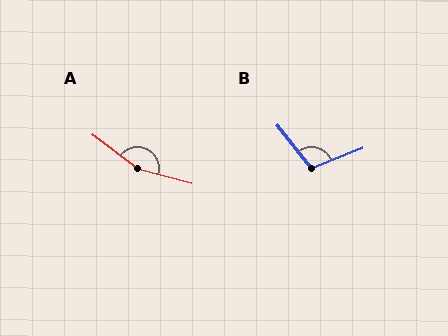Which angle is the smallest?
B, at approximately 107 degrees.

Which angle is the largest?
A, at approximately 157 degrees.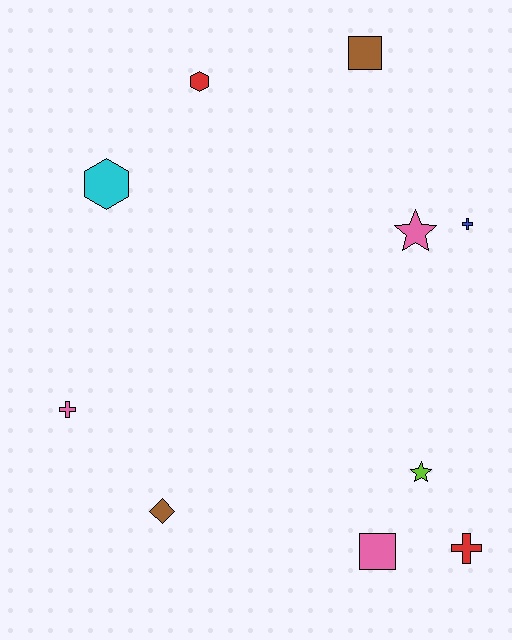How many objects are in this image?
There are 10 objects.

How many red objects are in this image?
There are 2 red objects.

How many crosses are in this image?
There are 3 crosses.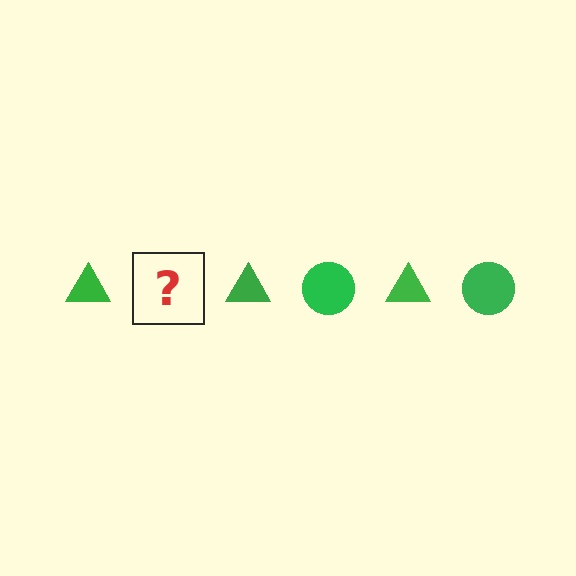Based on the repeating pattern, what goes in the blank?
The blank should be a green circle.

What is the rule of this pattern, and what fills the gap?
The rule is that the pattern cycles through triangle, circle shapes in green. The gap should be filled with a green circle.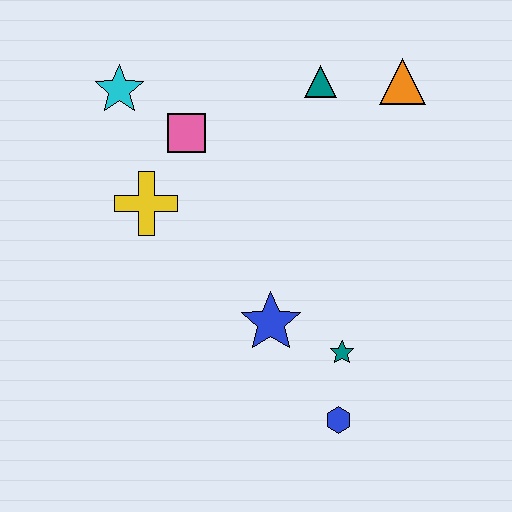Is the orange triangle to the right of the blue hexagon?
Yes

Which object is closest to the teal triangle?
The orange triangle is closest to the teal triangle.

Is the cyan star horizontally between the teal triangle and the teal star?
No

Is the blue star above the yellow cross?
No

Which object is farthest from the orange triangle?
The blue hexagon is farthest from the orange triangle.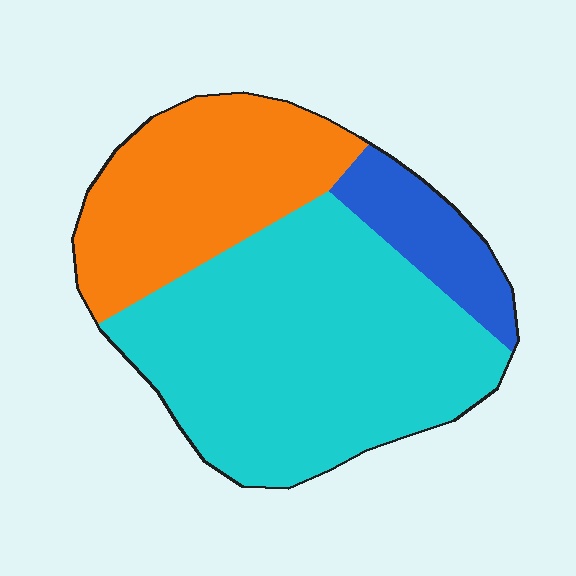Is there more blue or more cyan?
Cyan.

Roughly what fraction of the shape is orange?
Orange covers 31% of the shape.